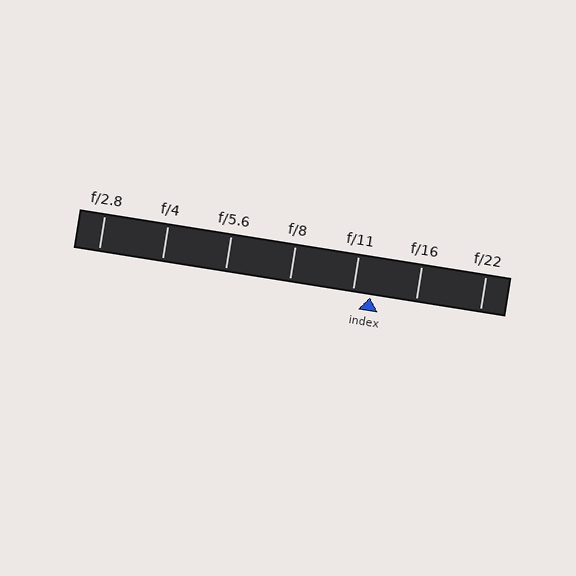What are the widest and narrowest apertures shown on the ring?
The widest aperture shown is f/2.8 and the narrowest is f/22.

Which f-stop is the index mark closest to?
The index mark is closest to f/11.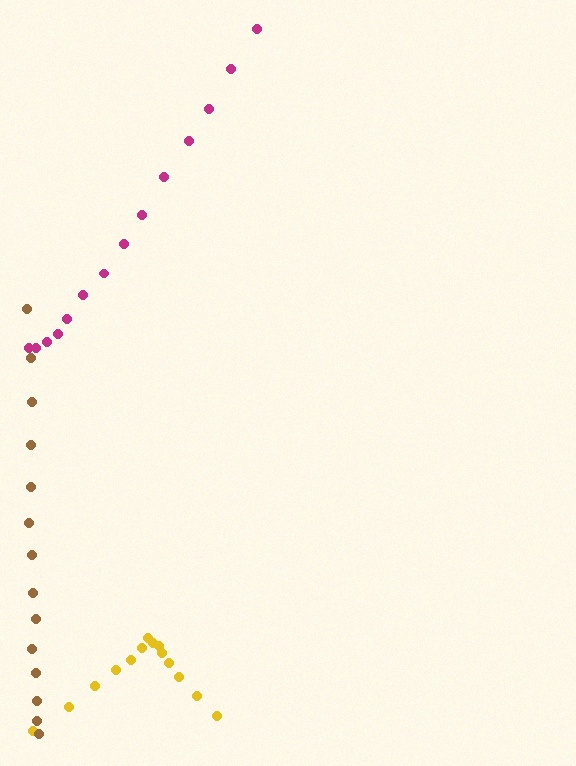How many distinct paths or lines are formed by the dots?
There are 3 distinct paths.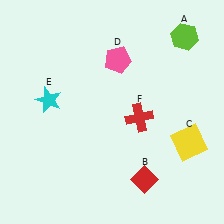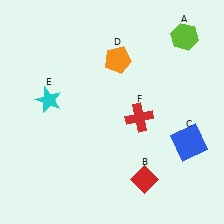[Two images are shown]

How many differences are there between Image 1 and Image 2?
There are 2 differences between the two images.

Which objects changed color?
C changed from yellow to blue. D changed from pink to orange.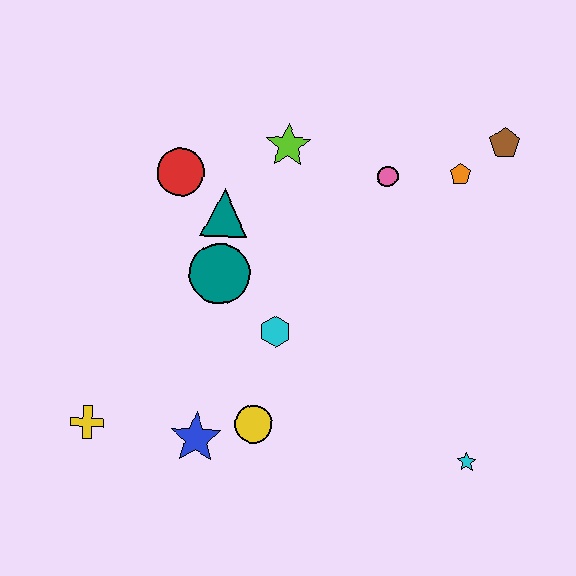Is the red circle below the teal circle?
No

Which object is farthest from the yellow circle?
The brown pentagon is farthest from the yellow circle.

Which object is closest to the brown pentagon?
The orange pentagon is closest to the brown pentagon.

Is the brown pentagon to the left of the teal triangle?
No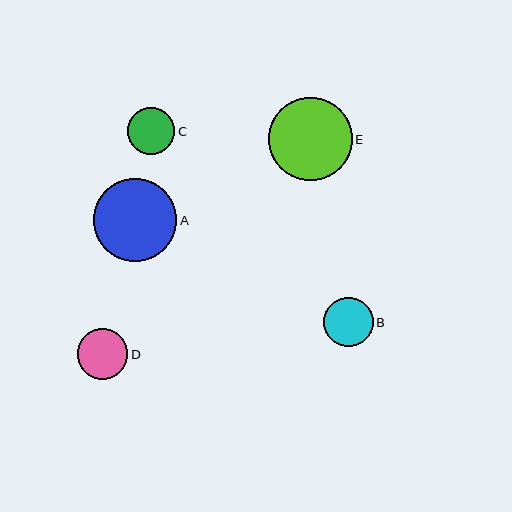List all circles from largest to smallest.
From largest to smallest: E, A, D, B, C.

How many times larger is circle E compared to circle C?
Circle E is approximately 1.8 times the size of circle C.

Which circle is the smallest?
Circle C is the smallest with a size of approximately 47 pixels.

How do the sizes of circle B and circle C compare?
Circle B and circle C are approximately the same size.